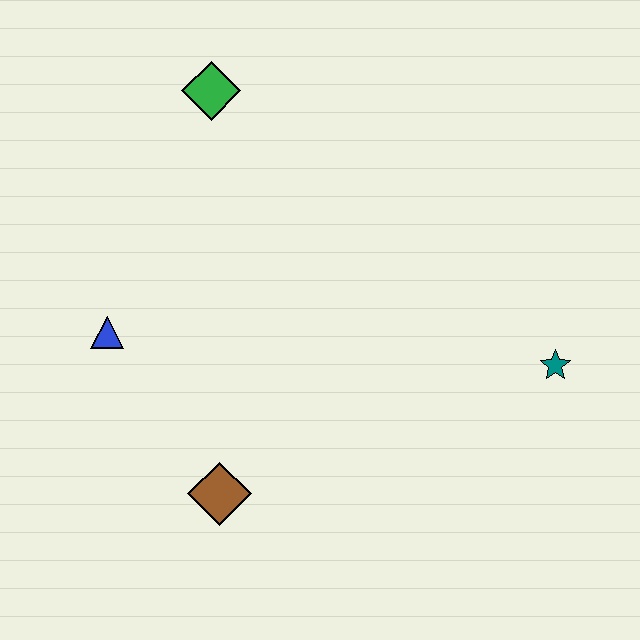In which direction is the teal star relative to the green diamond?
The teal star is to the right of the green diamond.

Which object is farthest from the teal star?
The blue triangle is farthest from the teal star.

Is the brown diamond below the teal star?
Yes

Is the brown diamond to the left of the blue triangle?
No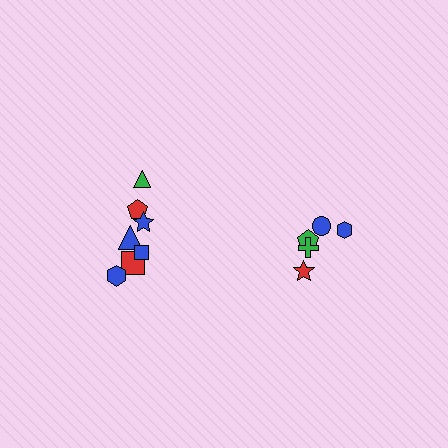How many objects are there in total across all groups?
There are 12 objects.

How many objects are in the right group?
There are 5 objects.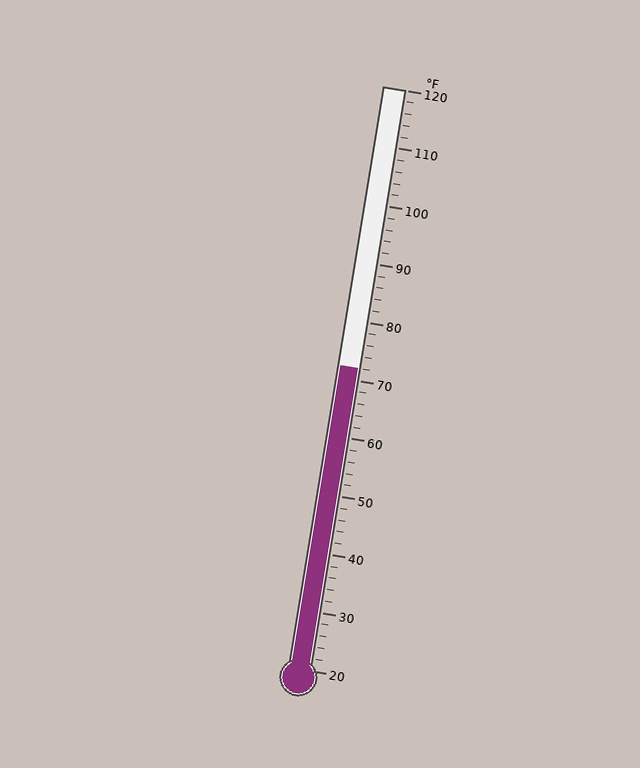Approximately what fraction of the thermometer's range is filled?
The thermometer is filled to approximately 50% of its range.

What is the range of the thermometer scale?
The thermometer scale ranges from 20°F to 120°F.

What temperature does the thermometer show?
The thermometer shows approximately 72°F.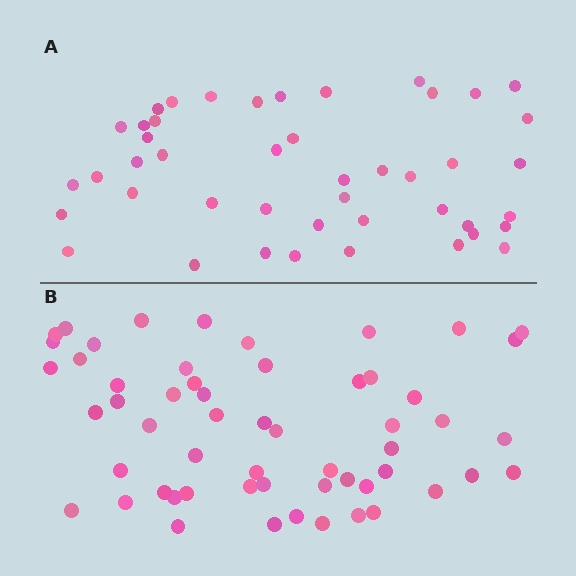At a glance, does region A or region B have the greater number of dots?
Region B (the bottom region) has more dots.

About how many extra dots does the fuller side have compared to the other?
Region B has roughly 12 or so more dots than region A.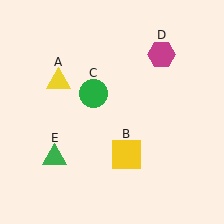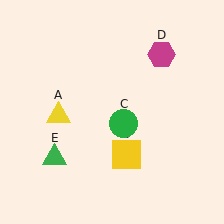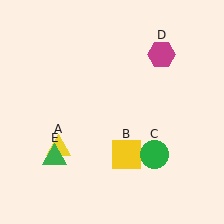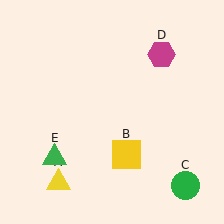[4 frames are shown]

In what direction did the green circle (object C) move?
The green circle (object C) moved down and to the right.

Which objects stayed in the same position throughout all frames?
Yellow square (object B) and magenta hexagon (object D) and green triangle (object E) remained stationary.